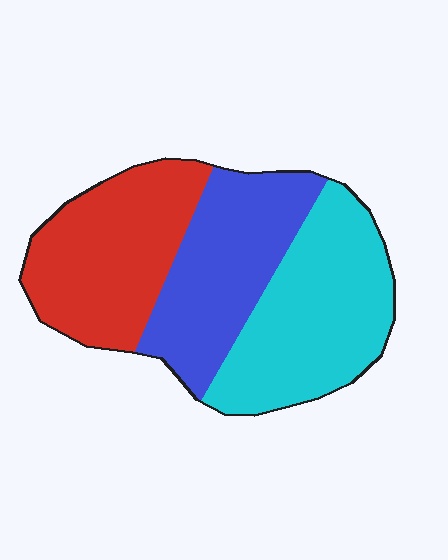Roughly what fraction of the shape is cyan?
Cyan takes up about three eighths (3/8) of the shape.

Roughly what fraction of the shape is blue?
Blue covers about 30% of the shape.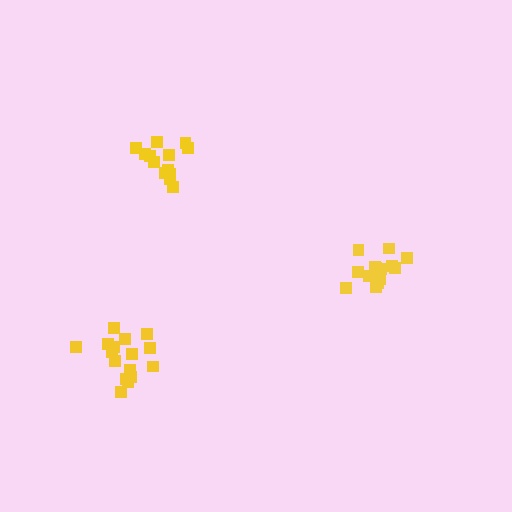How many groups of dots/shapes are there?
There are 3 groups.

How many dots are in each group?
Group 1: 15 dots, Group 2: 16 dots, Group 3: 13 dots (44 total).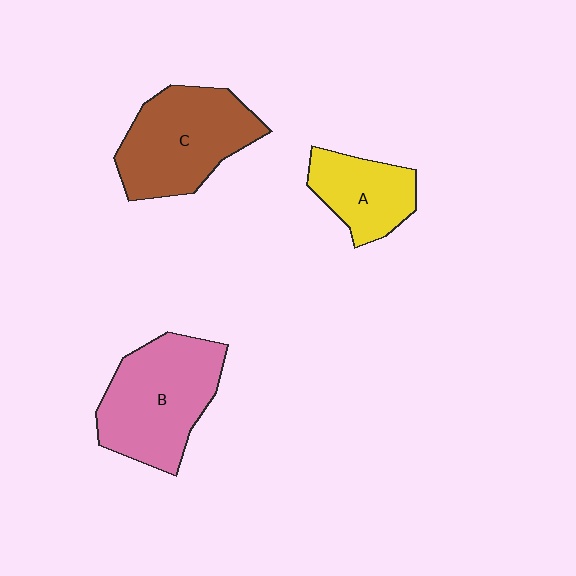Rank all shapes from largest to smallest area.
From largest to smallest: B (pink), C (brown), A (yellow).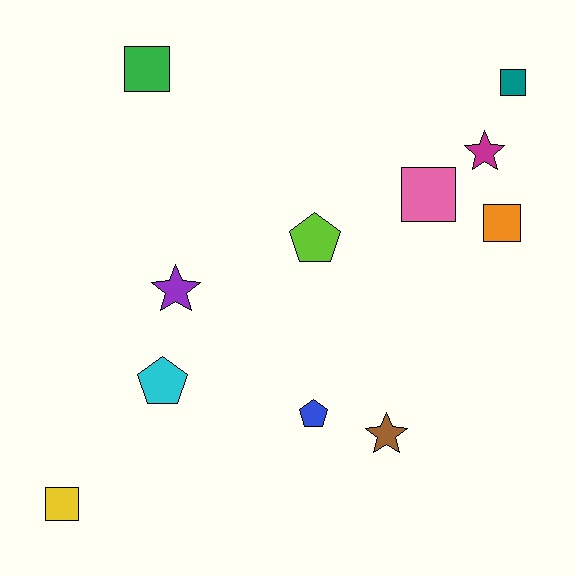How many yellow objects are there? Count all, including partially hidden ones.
There is 1 yellow object.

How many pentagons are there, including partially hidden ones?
There are 3 pentagons.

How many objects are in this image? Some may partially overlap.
There are 11 objects.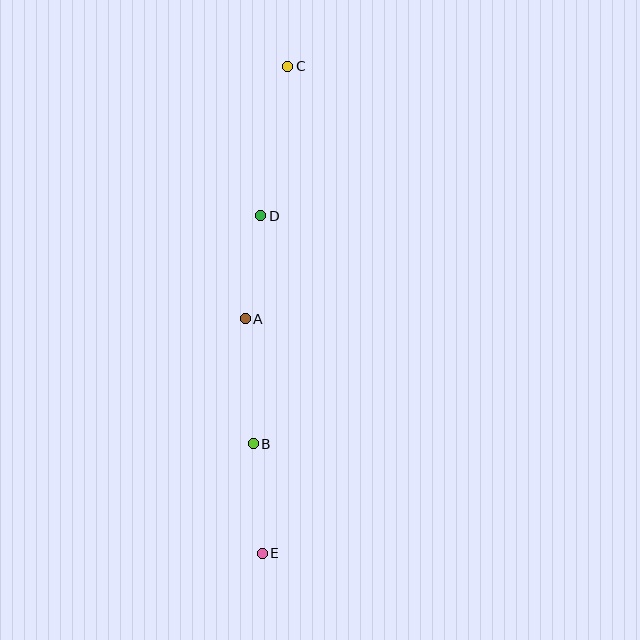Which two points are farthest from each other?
Points C and E are farthest from each other.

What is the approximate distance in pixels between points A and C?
The distance between A and C is approximately 256 pixels.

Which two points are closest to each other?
Points A and D are closest to each other.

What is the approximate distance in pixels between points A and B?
The distance between A and B is approximately 125 pixels.